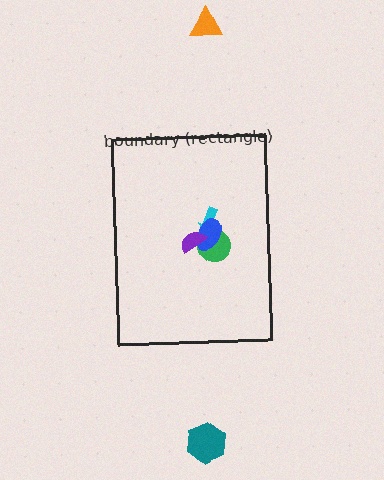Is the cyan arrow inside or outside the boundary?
Inside.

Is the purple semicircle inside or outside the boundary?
Inside.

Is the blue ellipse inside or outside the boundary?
Inside.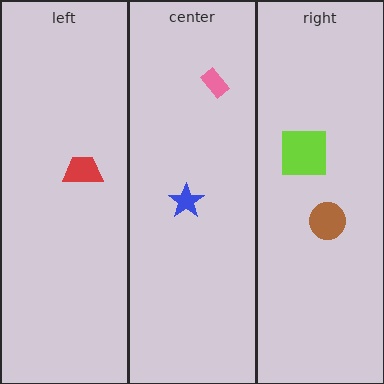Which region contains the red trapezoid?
The left region.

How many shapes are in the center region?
2.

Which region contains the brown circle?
The right region.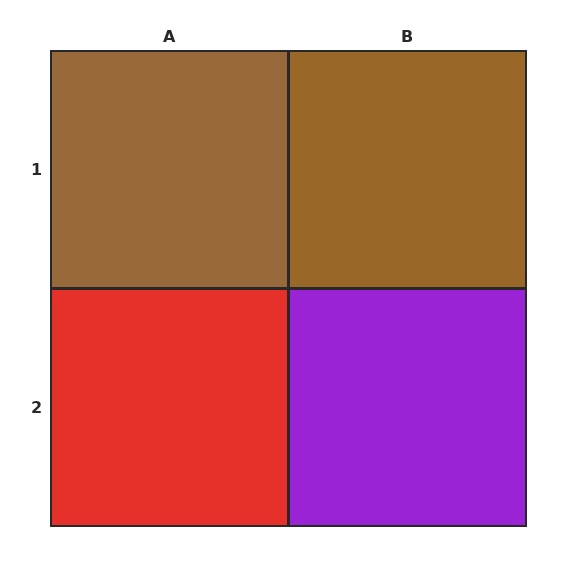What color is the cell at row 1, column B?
Brown.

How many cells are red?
1 cell is red.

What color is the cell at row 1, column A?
Brown.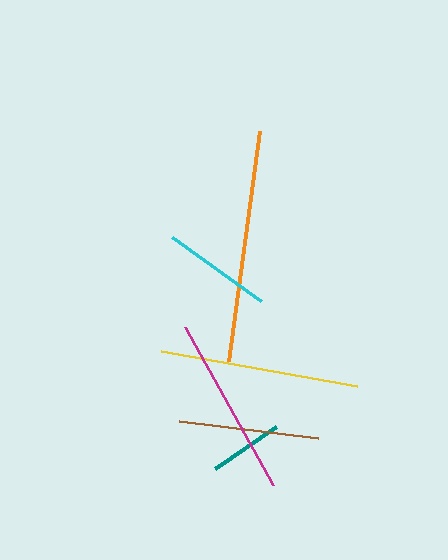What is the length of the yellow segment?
The yellow segment is approximately 199 pixels long.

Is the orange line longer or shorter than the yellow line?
The orange line is longer than the yellow line.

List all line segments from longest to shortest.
From longest to shortest: orange, yellow, magenta, brown, cyan, teal.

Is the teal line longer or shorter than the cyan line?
The cyan line is longer than the teal line.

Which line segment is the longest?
The orange line is the longest at approximately 232 pixels.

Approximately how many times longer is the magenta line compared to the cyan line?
The magenta line is approximately 1.6 times the length of the cyan line.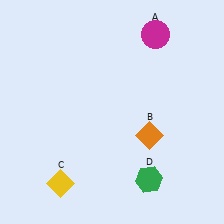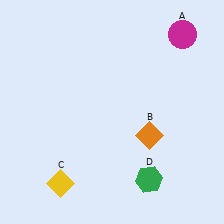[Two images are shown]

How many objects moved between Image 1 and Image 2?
1 object moved between the two images.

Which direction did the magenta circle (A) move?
The magenta circle (A) moved right.